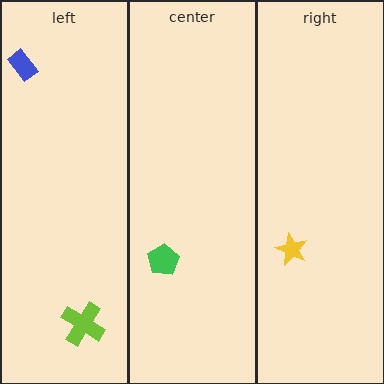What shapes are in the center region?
The green pentagon.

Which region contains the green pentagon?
The center region.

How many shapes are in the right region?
1.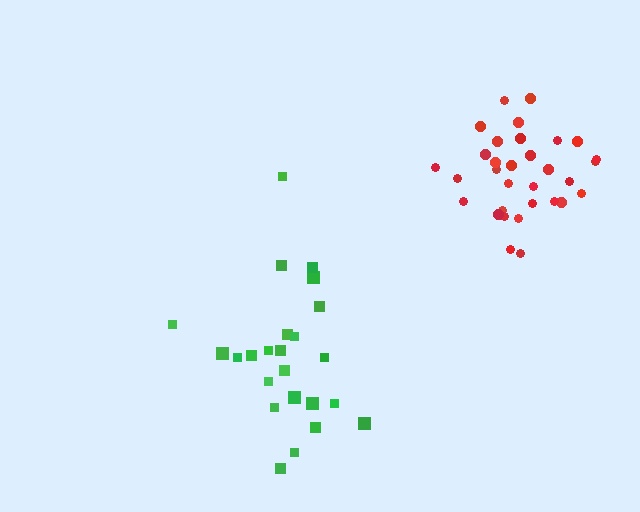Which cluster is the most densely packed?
Red.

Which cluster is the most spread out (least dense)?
Green.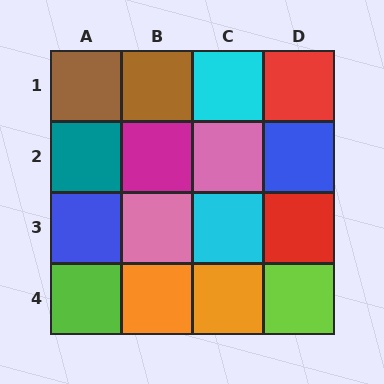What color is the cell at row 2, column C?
Pink.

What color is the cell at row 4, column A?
Lime.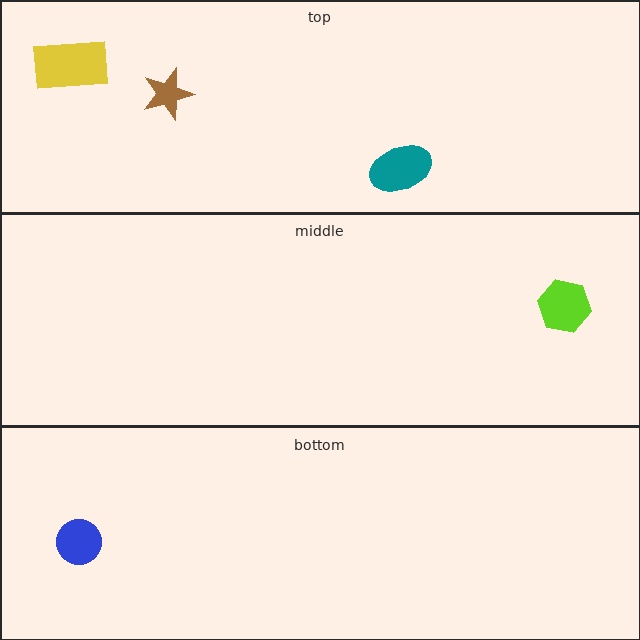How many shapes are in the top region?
3.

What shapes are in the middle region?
The lime hexagon.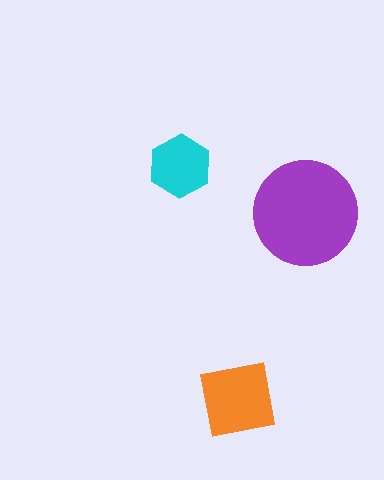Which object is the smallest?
The cyan hexagon.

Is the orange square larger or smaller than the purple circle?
Smaller.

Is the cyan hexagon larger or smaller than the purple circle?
Smaller.